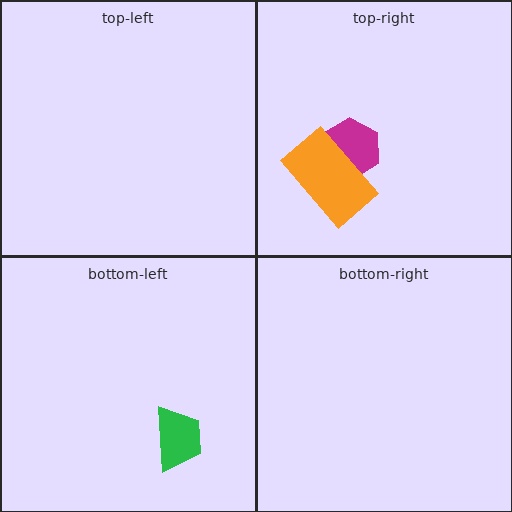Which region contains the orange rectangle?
The top-right region.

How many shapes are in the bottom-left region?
1.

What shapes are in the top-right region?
The magenta hexagon, the orange rectangle.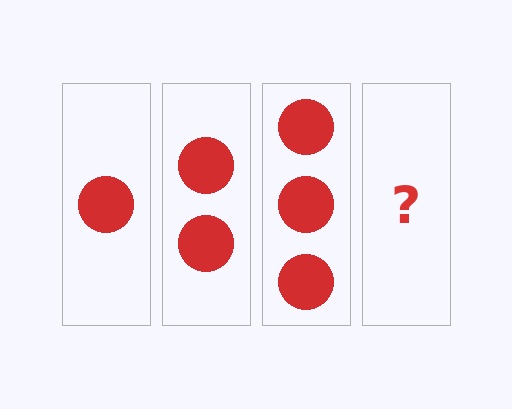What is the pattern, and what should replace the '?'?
The pattern is that each step adds one more circle. The '?' should be 4 circles.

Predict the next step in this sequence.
The next step is 4 circles.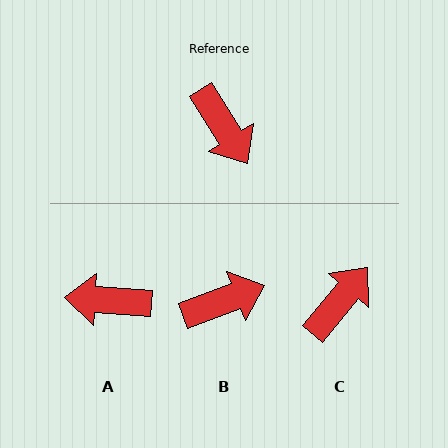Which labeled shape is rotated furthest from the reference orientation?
A, about 126 degrees away.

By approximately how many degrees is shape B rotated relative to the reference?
Approximately 79 degrees counter-clockwise.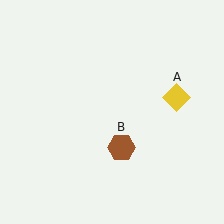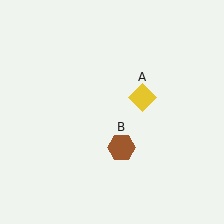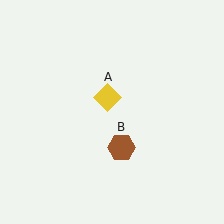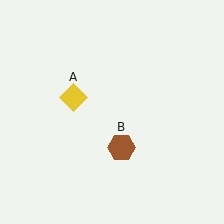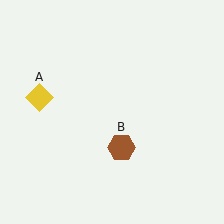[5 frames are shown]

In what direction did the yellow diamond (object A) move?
The yellow diamond (object A) moved left.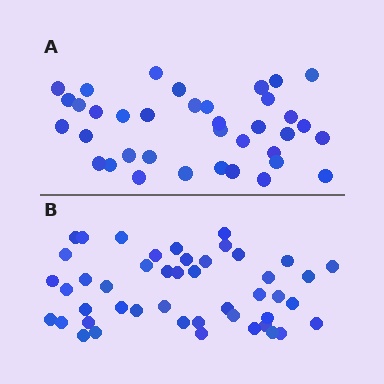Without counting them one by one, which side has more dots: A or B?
Region B (the bottom region) has more dots.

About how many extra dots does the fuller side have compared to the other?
Region B has roughly 8 or so more dots than region A.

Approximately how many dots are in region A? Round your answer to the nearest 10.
About 40 dots. (The exact count is 37, which rounds to 40.)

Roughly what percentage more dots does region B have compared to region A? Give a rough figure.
About 25% more.